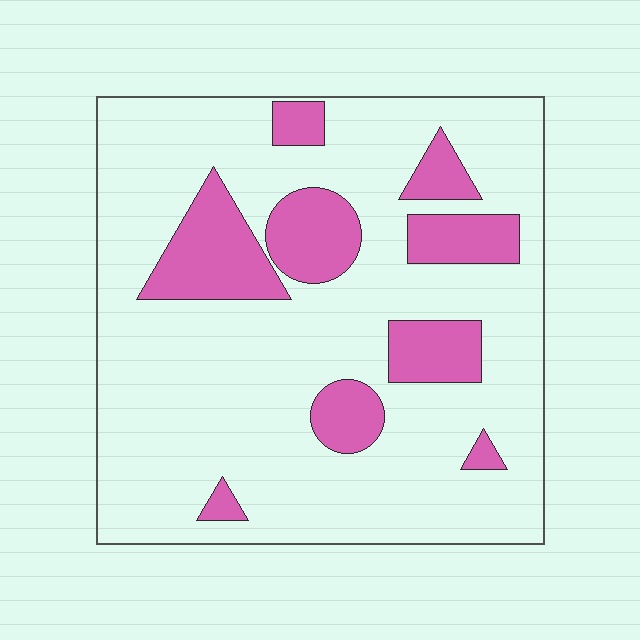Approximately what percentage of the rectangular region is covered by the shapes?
Approximately 20%.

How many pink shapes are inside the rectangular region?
9.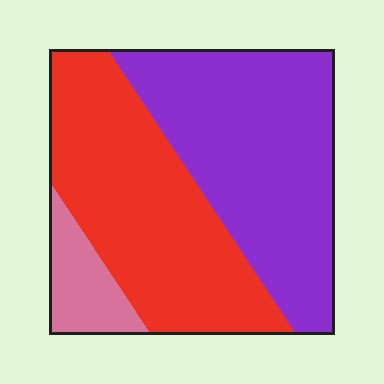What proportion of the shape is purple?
Purple takes up between a quarter and a half of the shape.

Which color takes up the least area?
Pink, at roughly 10%.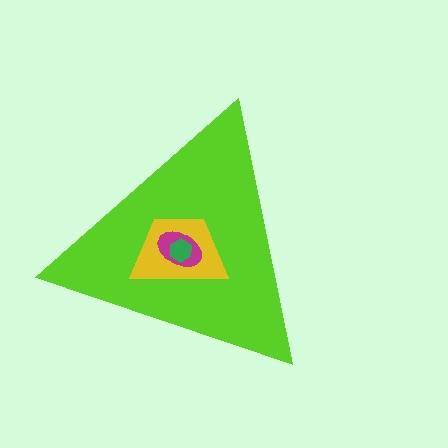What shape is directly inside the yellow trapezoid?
The magenta ellipse.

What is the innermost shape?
The green hexagon.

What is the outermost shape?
The lime triangle.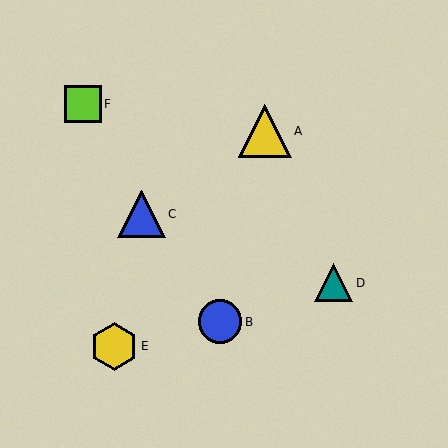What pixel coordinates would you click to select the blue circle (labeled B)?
Click at (220, 322) to select the blue circle B.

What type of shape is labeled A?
Shape A is a yellow triangle.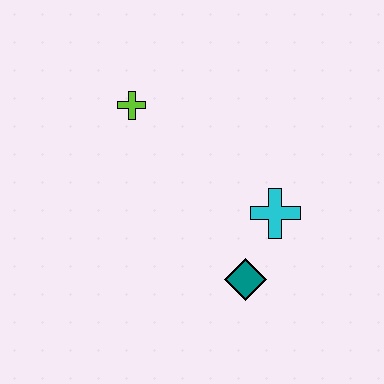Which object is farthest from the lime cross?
The teal diamond is farthest from the lime cross.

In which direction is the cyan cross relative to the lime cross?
The cyan cross is to the right of the lime cross.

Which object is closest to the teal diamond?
The cyan cross is closest to the teal diamond.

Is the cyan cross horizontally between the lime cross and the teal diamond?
No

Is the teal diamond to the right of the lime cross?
Yes